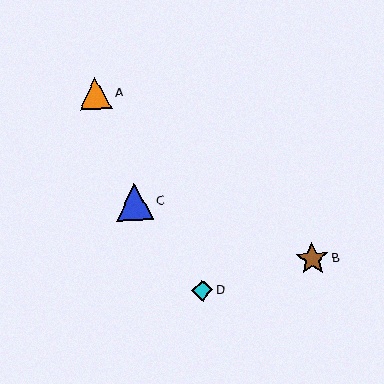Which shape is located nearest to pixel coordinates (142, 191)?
The blue triangle (labeled C) at (135, 201) is nearest to that location.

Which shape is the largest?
The blue triangle (labeled C) is the largest.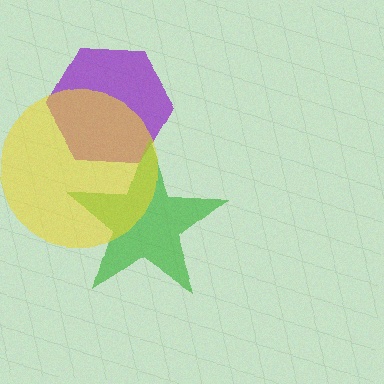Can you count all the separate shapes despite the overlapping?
Yes, there are 3 separate shapes.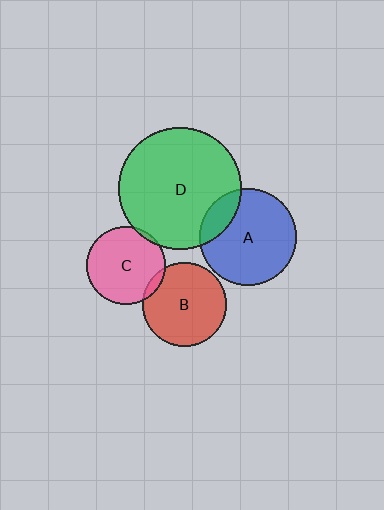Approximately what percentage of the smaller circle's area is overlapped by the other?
Approximately 5%.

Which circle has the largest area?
Circle D (green).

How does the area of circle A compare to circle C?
Approximately 1.5 times.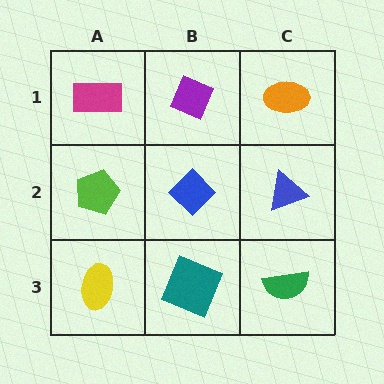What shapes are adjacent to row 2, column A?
A magenta rectangle (row 1, column A), a yellow ellipse (row 3, column A), a blue diamond (row 2, column B).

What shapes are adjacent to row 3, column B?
A blue diamond (row 2, column B), a yellow ellipse (row 3, column A), a green semicircle (row 3, column C).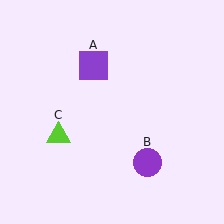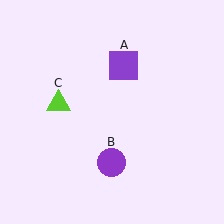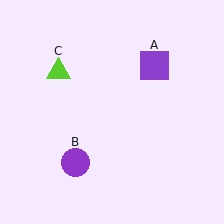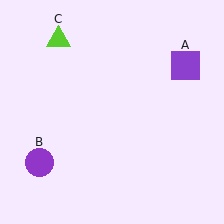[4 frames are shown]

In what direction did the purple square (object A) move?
The purple square (object A) moved right.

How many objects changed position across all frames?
3 objects changed position: purple square (object A), purple circle (object B), lime triangle (object C).